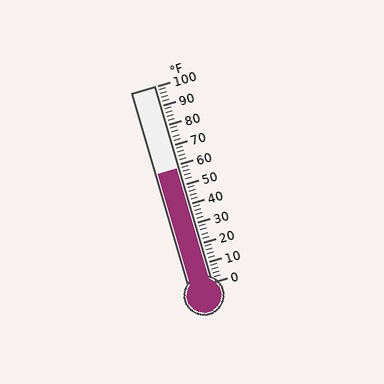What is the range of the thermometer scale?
The thermometer scale ranges from 0°F to 100°F.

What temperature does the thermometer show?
The thermometer shows approximately 58°F.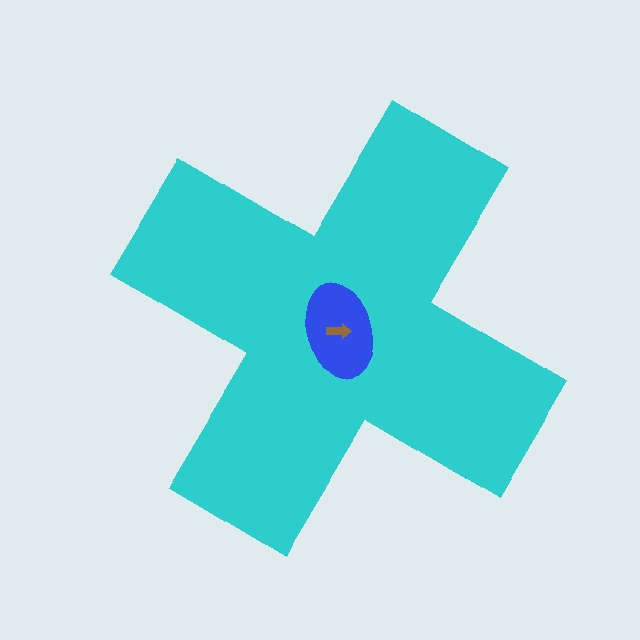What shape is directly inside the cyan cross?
The blue ellipse.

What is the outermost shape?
The cyan cross.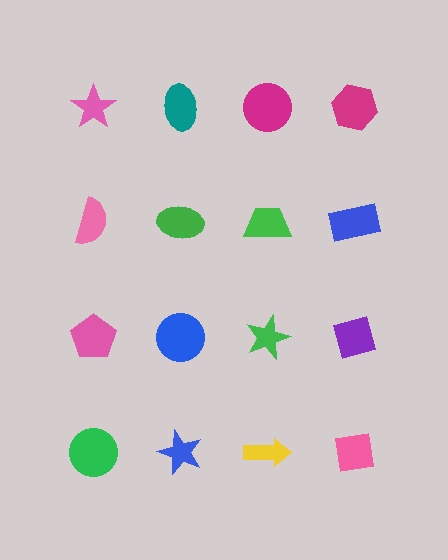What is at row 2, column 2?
A green ellipse.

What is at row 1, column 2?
A teal ellipse.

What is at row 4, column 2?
A blue star.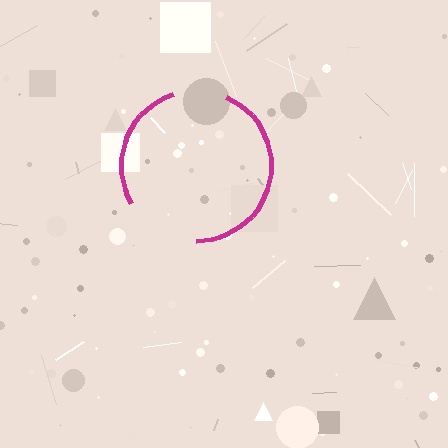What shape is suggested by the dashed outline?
The dashed outline suggests a circle.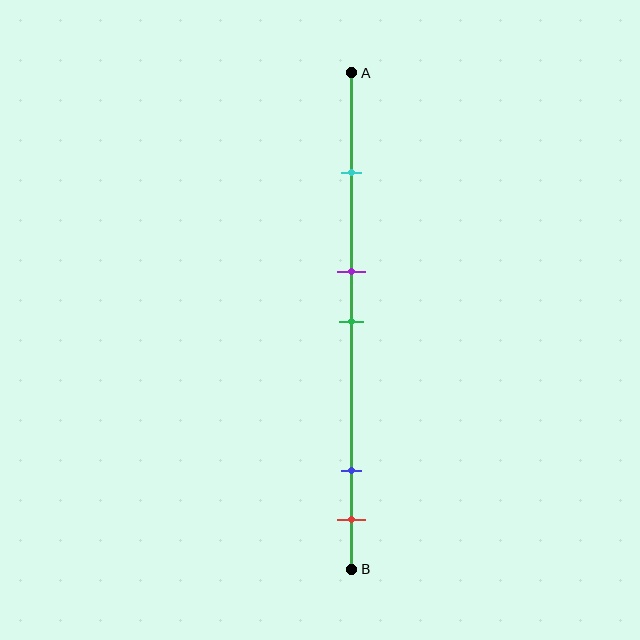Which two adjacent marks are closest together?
The purple and green marks are the closest adjacent pair.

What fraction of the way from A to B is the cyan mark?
The cyan mark is approximately 20% (0.2) of the way from A to B.